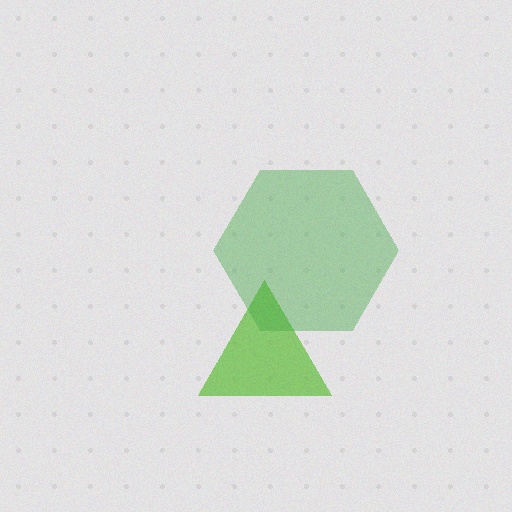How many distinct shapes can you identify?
There are 2 distinct shapes: a lime triangle, a green hexagon.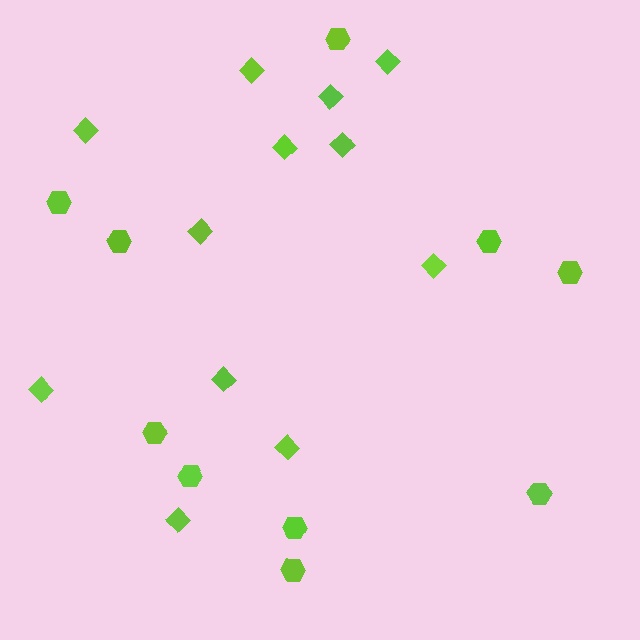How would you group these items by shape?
There are 2 groups: one group of hexagons (10) and one group of diamonds (12).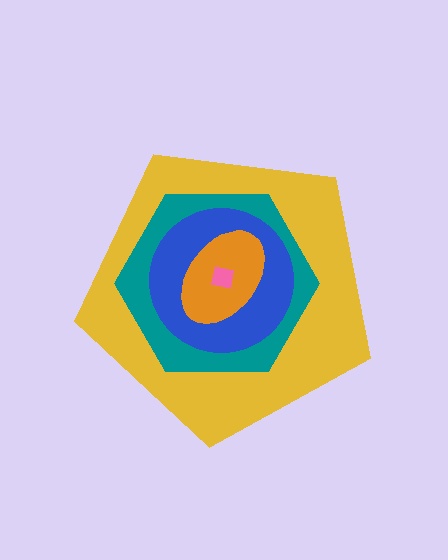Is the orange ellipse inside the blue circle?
Yes.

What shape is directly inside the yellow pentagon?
The teal hexagon.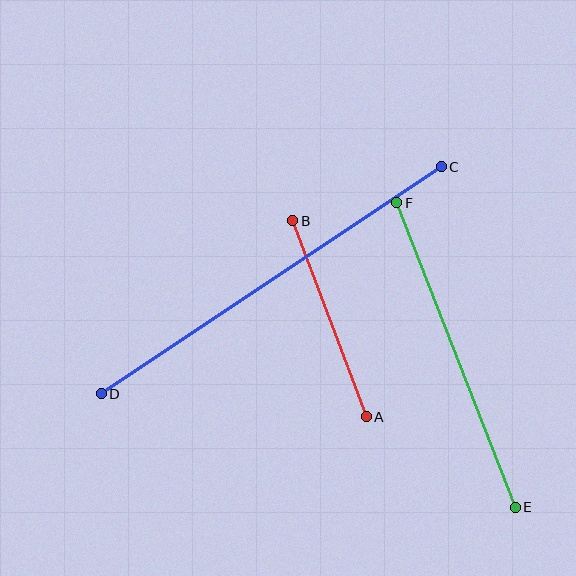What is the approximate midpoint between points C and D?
The midpoint is at approximately (271, 280) pixels.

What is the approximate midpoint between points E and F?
The midpoint is at approximately (456, 355) pixels.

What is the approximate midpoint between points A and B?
The midpoint is at approximately (330, 319) pixels.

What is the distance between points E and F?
The distance is approximately 327 pixels.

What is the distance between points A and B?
The distance is approximately 209 pixels.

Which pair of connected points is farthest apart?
Points C and D are farthest apart.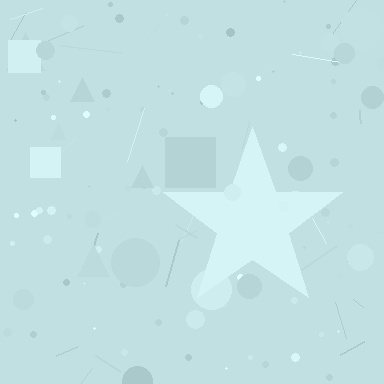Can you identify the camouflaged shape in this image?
The camouflaged shape is a star.